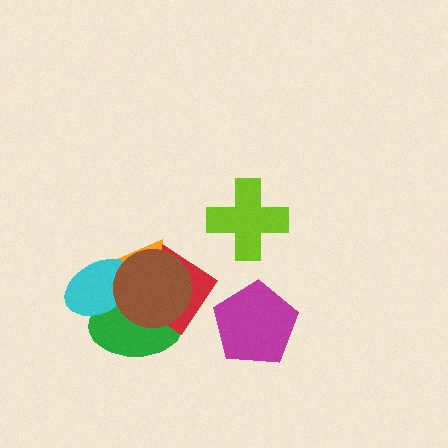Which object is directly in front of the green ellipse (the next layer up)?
The red diamond is directly in front of the green ellipse.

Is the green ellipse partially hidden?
Yes, it is partially covered by another shape.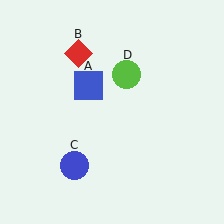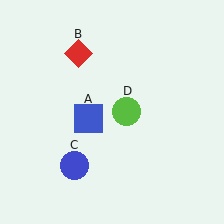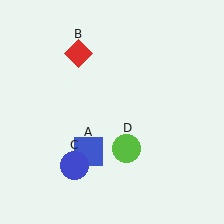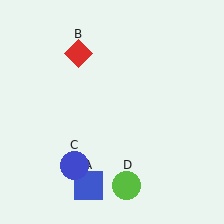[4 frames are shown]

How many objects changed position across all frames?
2 objects changed position: blue square (object A), lime circle (object D).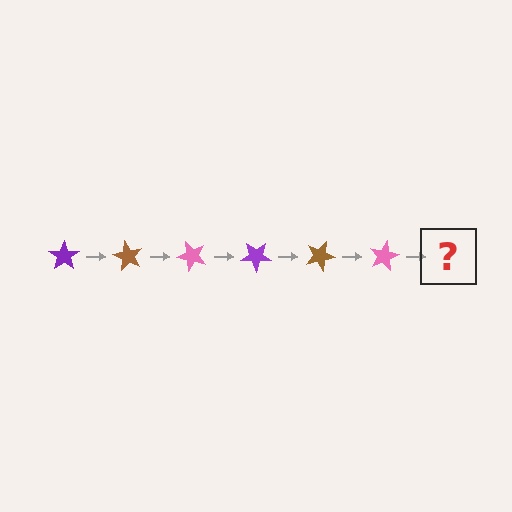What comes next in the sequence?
The next element should be a purple star, rotated 360 degrees from the start.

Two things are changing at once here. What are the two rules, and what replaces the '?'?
The two rules are that it rotates 60 degrees each step and the color cycles through purple, brown, and pink. The '?' should be a purple star, rotated 360 degrees from the start.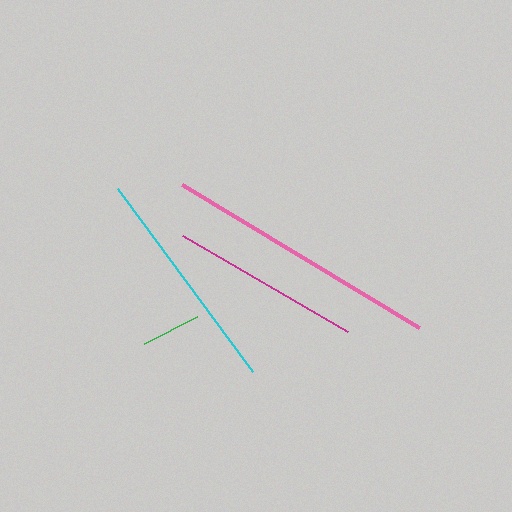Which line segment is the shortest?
The green line is the shortest at approximately 60 pixels.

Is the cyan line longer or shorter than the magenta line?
The cyan line is longer than the magenta line.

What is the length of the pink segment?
The pink segment is approximately 276 pixels long.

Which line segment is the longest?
The pink line is the longest at approximately 276 pixels.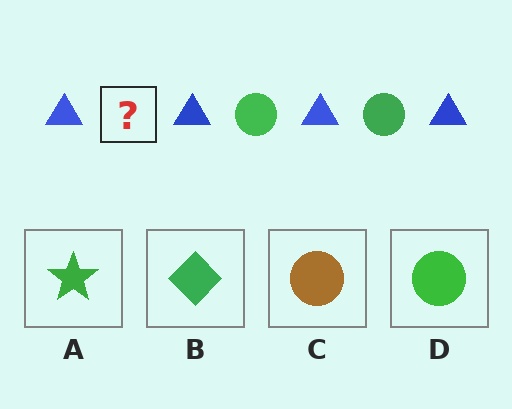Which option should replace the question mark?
Option D.